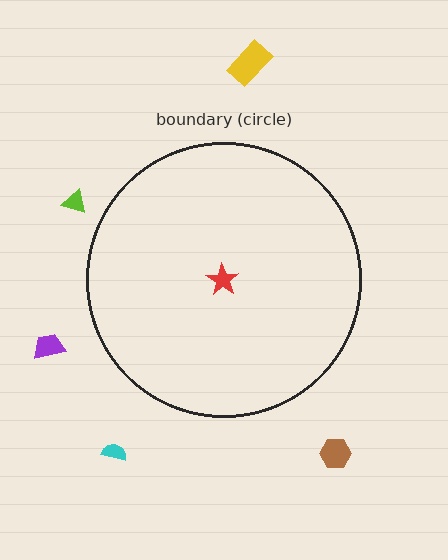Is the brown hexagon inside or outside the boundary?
Outside.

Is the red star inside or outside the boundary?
Inside.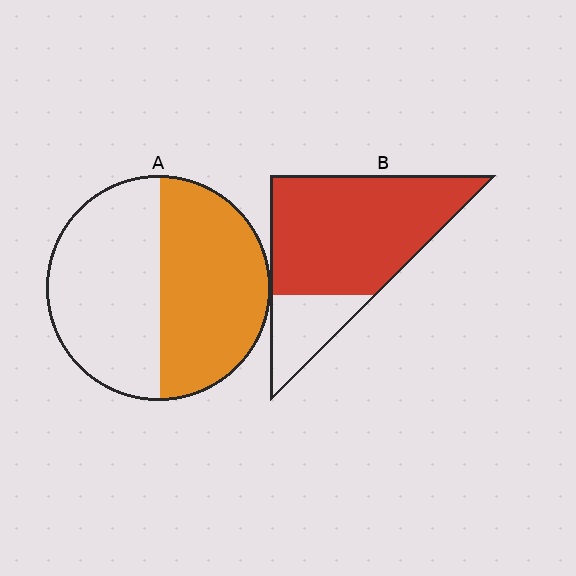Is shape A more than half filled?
Roughly half.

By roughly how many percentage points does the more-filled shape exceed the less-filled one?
By roughly 30 percentage points (B over A).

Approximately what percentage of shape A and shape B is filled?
A is approximately 50% and B is approximately 80%.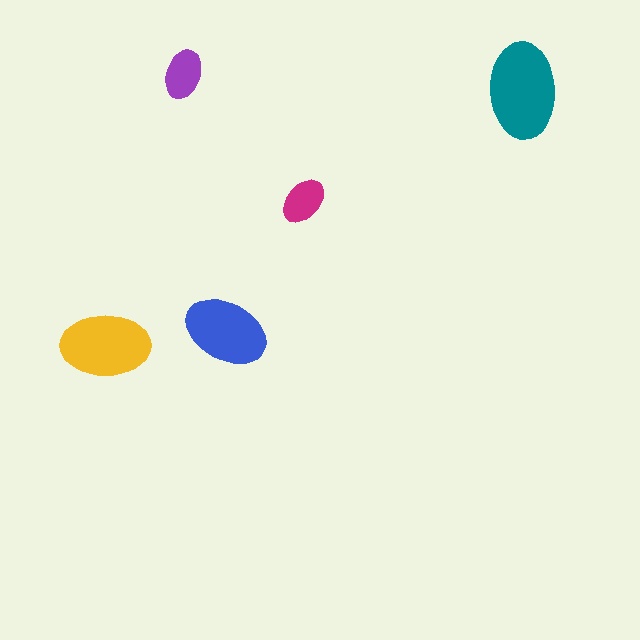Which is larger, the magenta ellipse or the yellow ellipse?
The yellow one.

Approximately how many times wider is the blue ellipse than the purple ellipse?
About 1.5 times wider.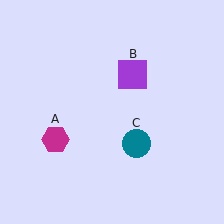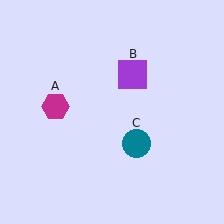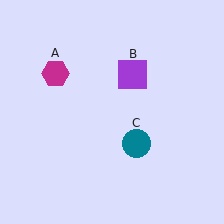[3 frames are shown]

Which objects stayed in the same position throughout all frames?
Purple square (object B) and teal circle (object C) remained stationary.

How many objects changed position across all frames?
1 object changed position: magenta hexagon (object A).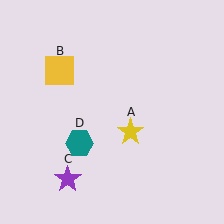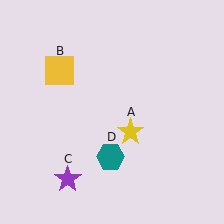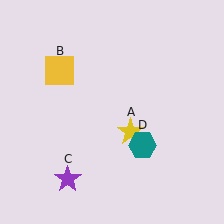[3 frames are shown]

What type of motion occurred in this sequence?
The teal hexagon (object D) rotated counterclockwise around the center of the scene.